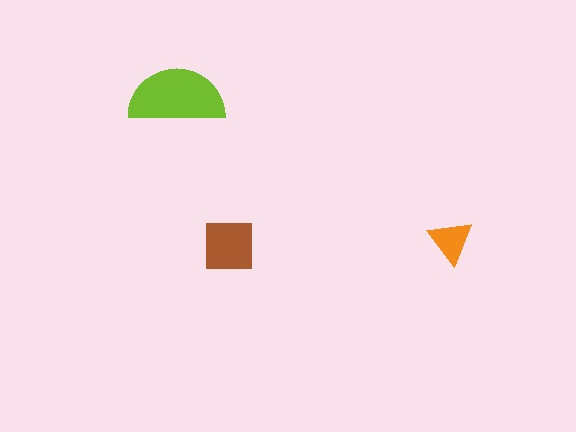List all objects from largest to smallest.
The lime semicircle, the brown square, the orange triangle.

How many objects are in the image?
There are 3 objects in the image.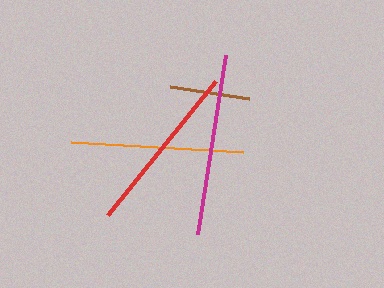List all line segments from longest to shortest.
From longest to shortest: magenta, red, orange, brown.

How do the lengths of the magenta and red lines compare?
The magenta and red lines are approximately the same length.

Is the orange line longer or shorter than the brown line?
The orange line is longer than the brown line.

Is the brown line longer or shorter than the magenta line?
The magenta line is longer than the brown line.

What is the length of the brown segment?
The brown segment is approximately 81 pixels long.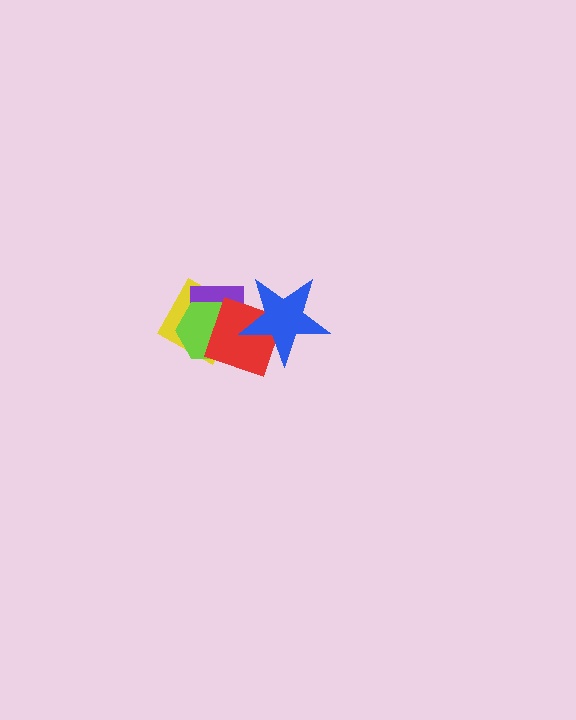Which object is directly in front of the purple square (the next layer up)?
The lime hexagon is directly in front of the purple square.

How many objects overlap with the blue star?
1 object overlaps with the blue star.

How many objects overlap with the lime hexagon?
3 objects overlap with the lime hexagon.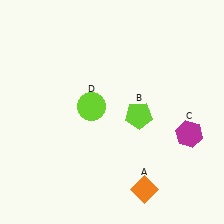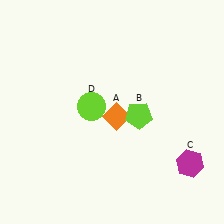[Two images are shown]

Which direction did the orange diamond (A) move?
The orange diamond (A) moved up.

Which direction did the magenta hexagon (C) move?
The magenta hexagon (C) moved down.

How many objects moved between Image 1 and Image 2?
2 objects moved between the two images.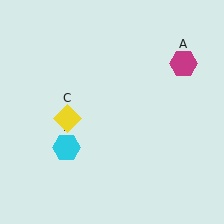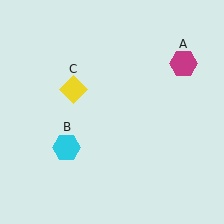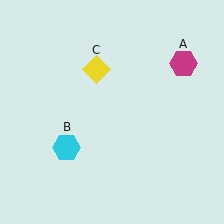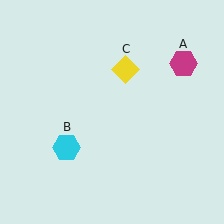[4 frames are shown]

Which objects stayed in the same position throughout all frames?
Magenta hexagon (object A) and cyan hexagon (object B) remained stationary.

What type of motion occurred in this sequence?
The yellow diamond (object C) rotated clockwise around the center of the scene.